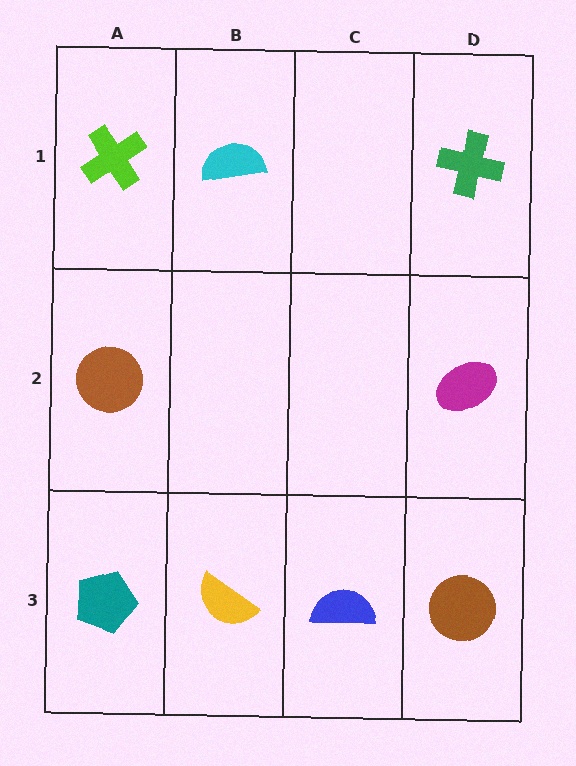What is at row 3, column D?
A brown circle.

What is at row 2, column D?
A magenta ellipse.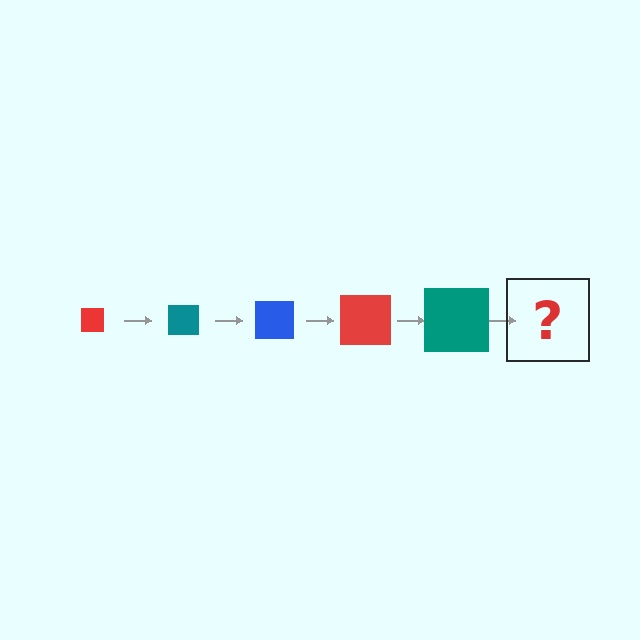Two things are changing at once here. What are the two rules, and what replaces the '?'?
The two rules are that the square grows larger each step and the color cycles through red, teal, and blue. The '?' should be a blue square, larger than the previous one.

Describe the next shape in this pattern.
It should be a blue square, larger than the previous one.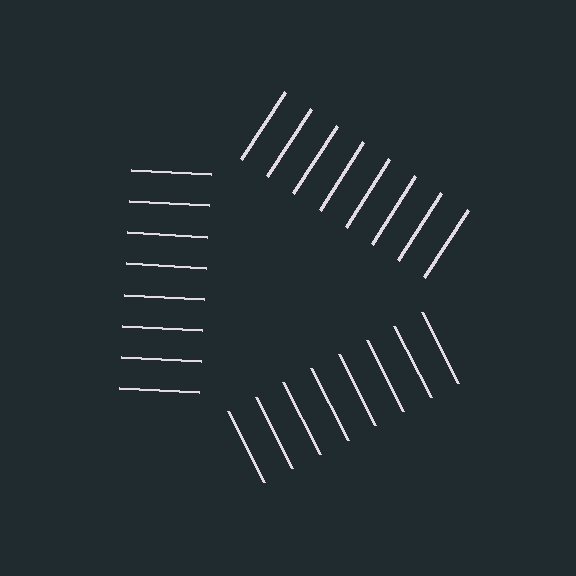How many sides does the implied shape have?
3 sides — the line-ends trace a triangle.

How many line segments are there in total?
24 — 8 along each of the 3 edges.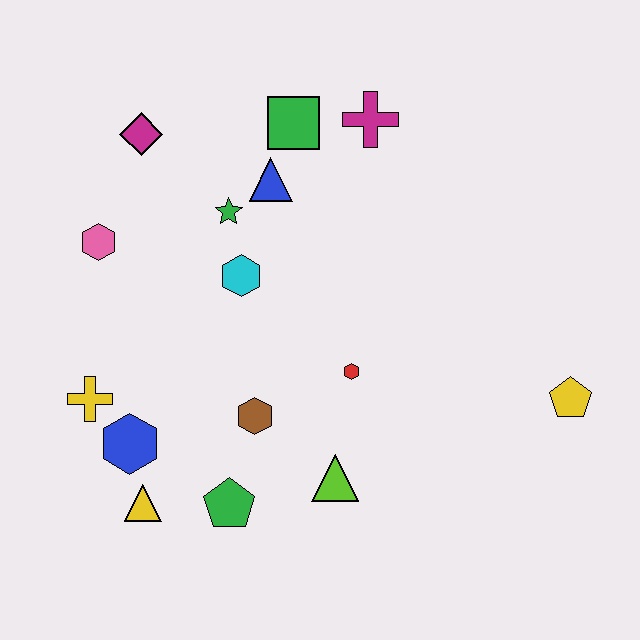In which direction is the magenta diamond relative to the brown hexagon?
The magenta diamond is above the brown hexagon.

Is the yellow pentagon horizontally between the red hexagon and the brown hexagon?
No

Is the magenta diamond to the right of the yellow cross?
Yes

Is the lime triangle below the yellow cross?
Yes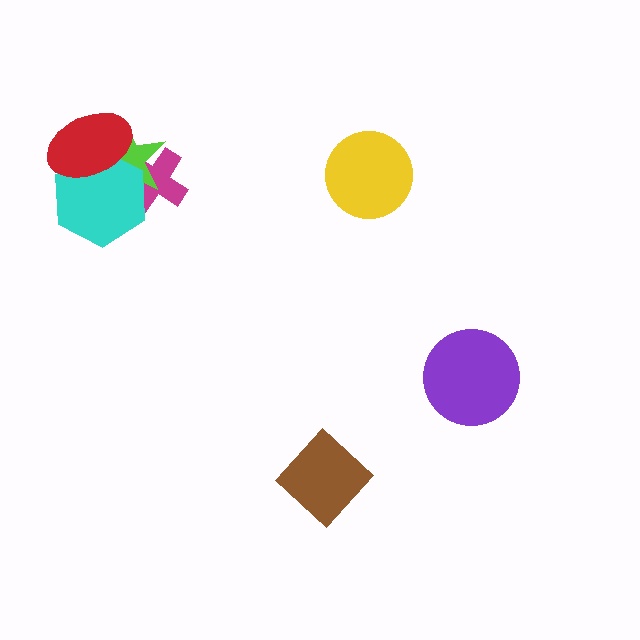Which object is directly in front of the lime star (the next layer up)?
The cyan hexagon is directly in front of the lime star.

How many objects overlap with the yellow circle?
0 objects overlap with the yellow circle.